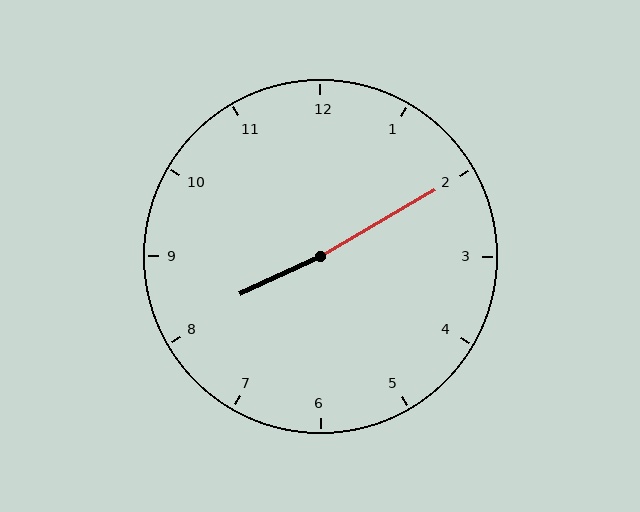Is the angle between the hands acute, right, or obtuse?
It is obtuse.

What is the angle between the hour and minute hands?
Approximately 175 degrees.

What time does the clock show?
8:10.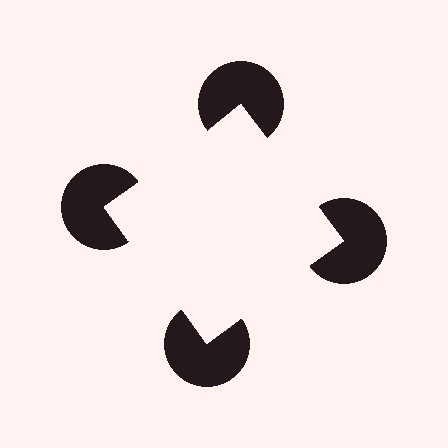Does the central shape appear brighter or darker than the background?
It typically appears slightly brighter than the background, even though no actual brightness change is drawn.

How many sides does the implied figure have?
4 sides.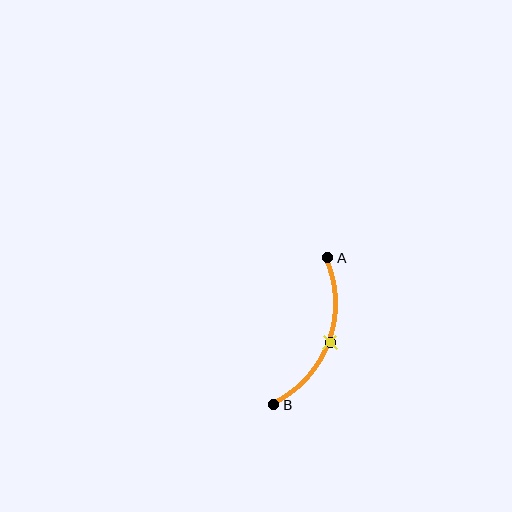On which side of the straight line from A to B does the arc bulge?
The arc bulges to the right of the straight line connecting A and B.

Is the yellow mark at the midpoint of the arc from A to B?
Yes. The yellow mark lies on the arc at equal arc-length from both A and B — it is the arc midpoint.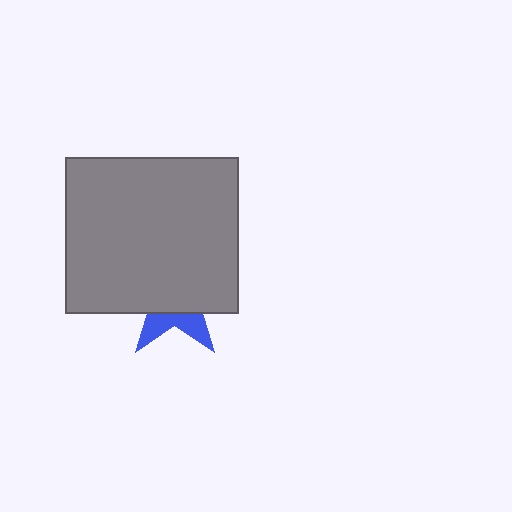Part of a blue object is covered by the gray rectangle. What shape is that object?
It is a star.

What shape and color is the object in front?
The object in front is a gray rectangle.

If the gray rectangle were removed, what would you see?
You would see the complete blue star.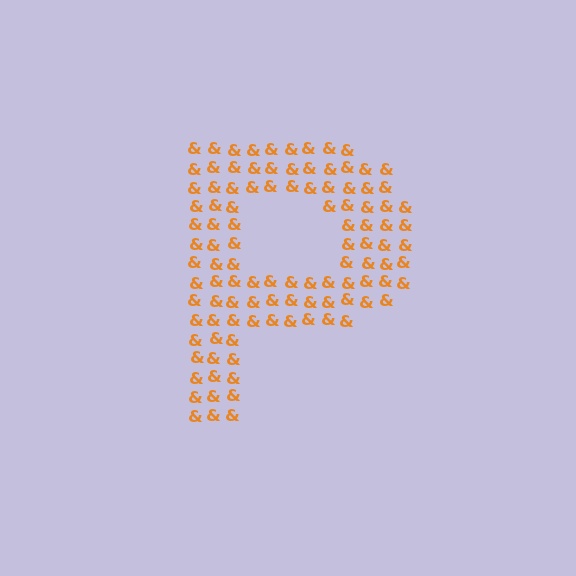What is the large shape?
The large shape is the letter P.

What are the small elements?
The small elements are ampersands.